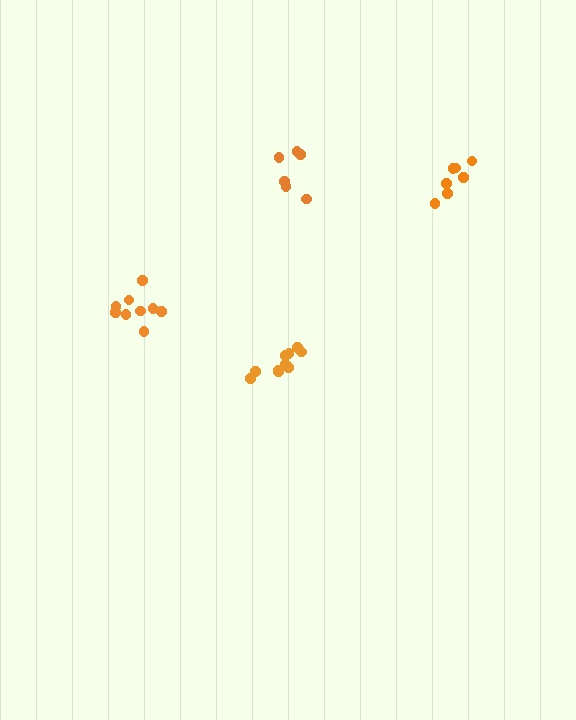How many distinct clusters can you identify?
There are 4 distinct clusters.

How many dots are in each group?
Group 1: 9 dots, Group 2: 11 dots, Group 3: 7 dots, Group 4: 6 dots (33 total).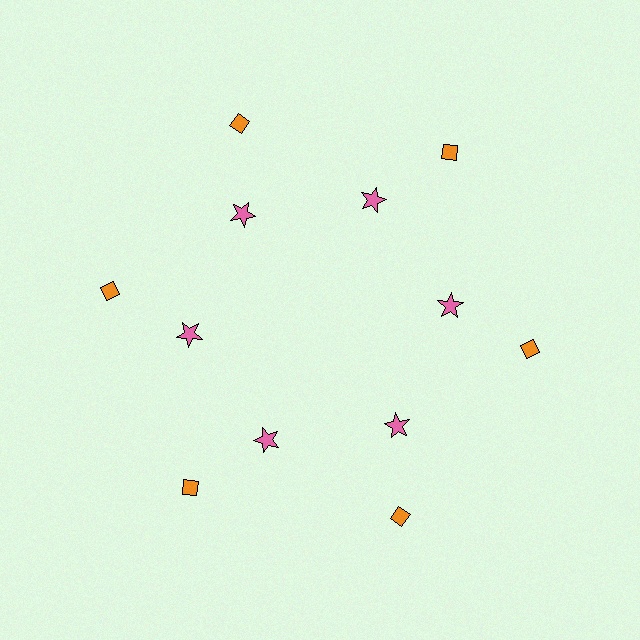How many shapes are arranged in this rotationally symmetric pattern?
There are 12 shapes, arranged in 6 groups of 2.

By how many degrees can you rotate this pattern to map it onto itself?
The pattern maps onto itself every 60 degrees of rotation.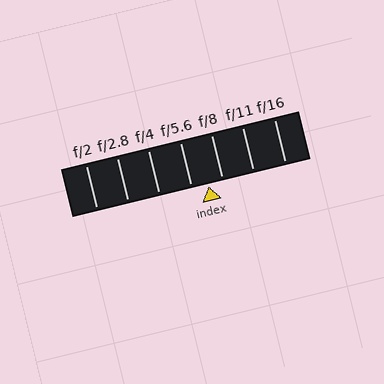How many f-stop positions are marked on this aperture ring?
There are 7 f-stop positions marked.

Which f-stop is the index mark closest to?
The index mark is closest to f/8.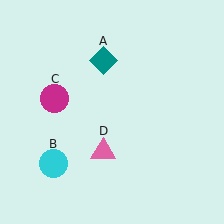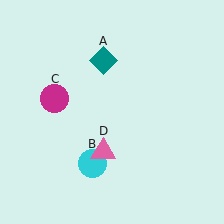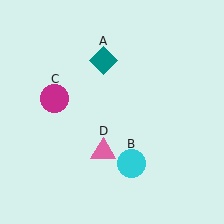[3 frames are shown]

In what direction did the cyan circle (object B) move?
The cyan circle (object B) moved right.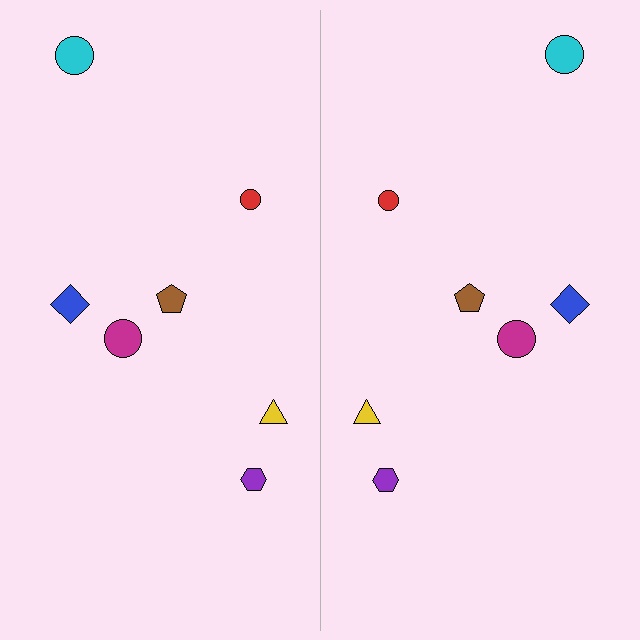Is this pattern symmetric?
Yes, this pattern has bilateral (reflection) symmetry.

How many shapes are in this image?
There are 14 shapes in this image.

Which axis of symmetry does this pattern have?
The pattern has a vertical axis of symmetry running through the center of the image.